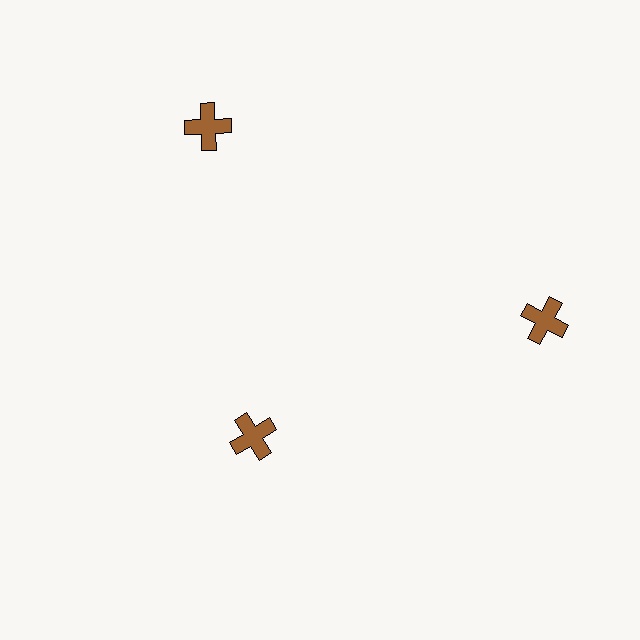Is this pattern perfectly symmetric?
No. The 3 brown crosses are arranged in a ring, but one element near the 7 o'clock position is pulled inward toward the center, breaking the 3-fold rotational symmetry.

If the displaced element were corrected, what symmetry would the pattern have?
It would have 3-fold rotational symmetry — the pattern would map onto itself every 120 degrees.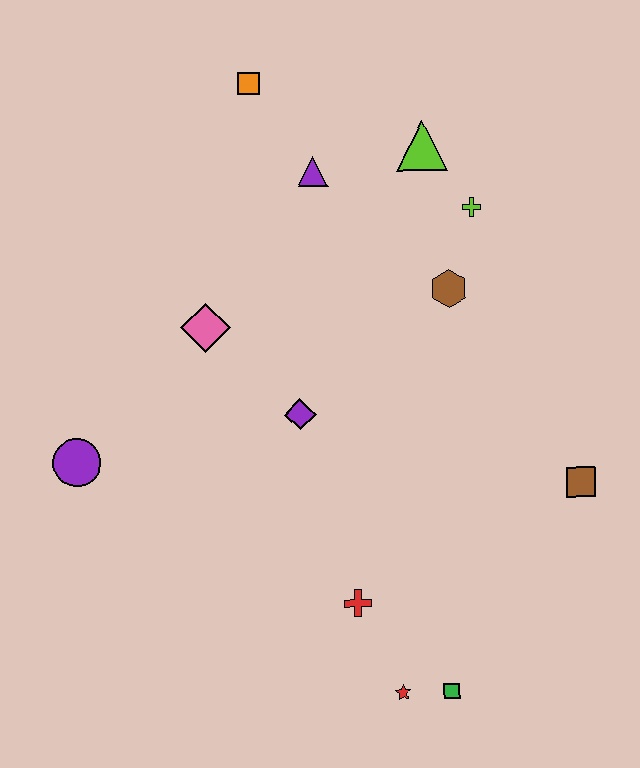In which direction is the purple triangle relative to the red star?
The purple triangle is above the red star.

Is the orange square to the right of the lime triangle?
No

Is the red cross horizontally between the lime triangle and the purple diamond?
Yes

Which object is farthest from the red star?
The orange square is farthest from the red star.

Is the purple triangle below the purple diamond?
No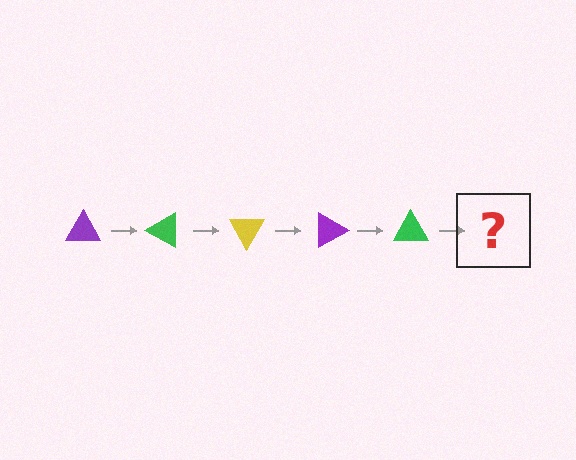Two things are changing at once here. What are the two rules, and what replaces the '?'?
The two rules are that it rotates 30 degrees each step and the color cycles through purple, green, and yellow. The '?' should be a yellow triangle, rotated 150 degrees from the start.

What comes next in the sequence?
The next element should be a yellow triangle, rotated 150 degrees from the start.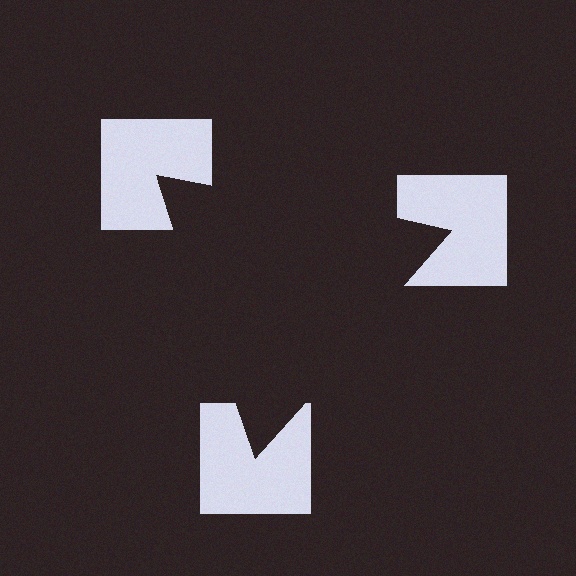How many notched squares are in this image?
There are 3 — one at each vertex of the illusory triangle.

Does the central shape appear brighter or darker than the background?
It typically appears slightly darker than the background, even though no actual brightness change is drawn.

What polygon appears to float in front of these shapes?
An illusory triangle — its edges are inferred from the aligned wedge cuts in the notched squares, not physically drawn.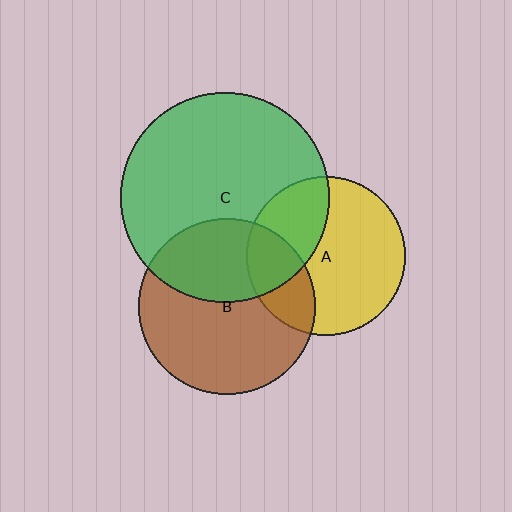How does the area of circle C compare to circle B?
Approximately 1.4 times.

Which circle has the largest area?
Circle C (green).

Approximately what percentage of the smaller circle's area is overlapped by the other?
Approximately 35%.